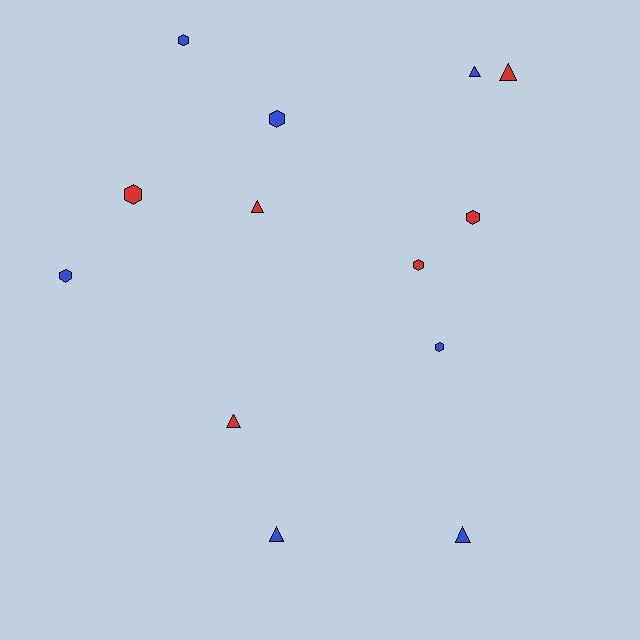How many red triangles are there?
There are 3 red triangles.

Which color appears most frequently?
Blue, with 7 objects.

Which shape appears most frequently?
Hexagon, with 7 objects.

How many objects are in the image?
There are 13 objects.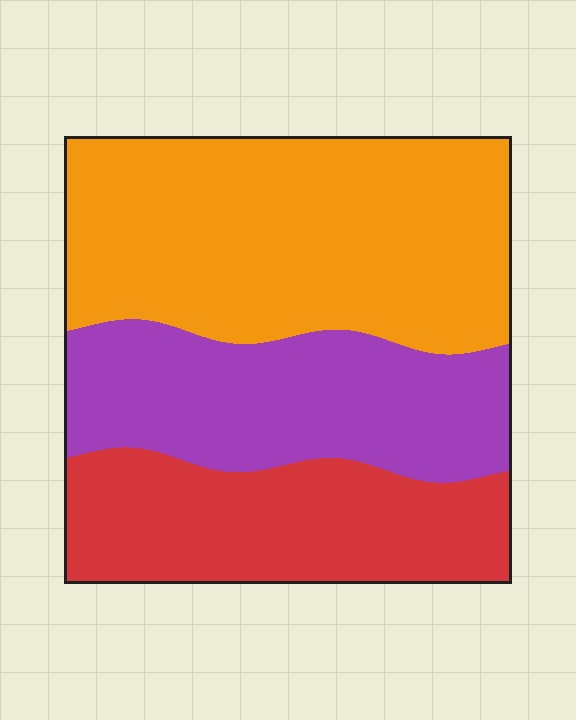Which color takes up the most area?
Orange, at roughly 45%.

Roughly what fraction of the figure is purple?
Purple covers about 30% of the figure.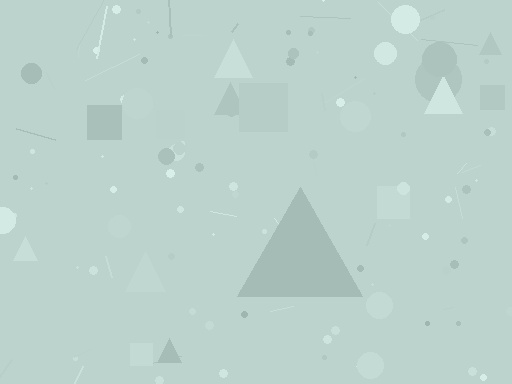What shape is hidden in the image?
A triangle is hidden in the image.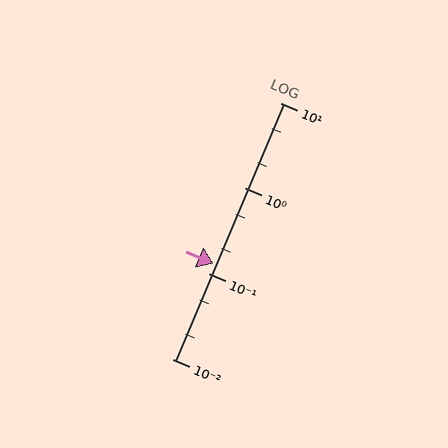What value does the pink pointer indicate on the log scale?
The pointer indicates approximately 0.13.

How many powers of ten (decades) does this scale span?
The scale spans 3 decades, from 0.01 to 10.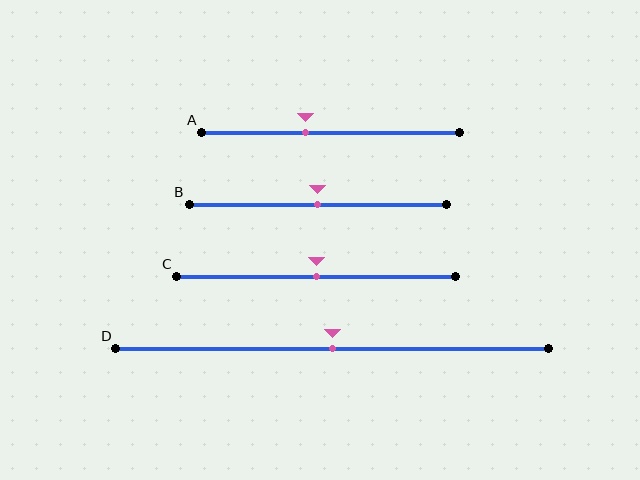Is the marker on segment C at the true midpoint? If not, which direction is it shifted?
Yes, the marker on segment C is at the true midpoint.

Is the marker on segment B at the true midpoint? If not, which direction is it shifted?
Yes, the marker on segment B is at the true midpoint.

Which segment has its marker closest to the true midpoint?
Segment B has its marker closest to the true midpoint.